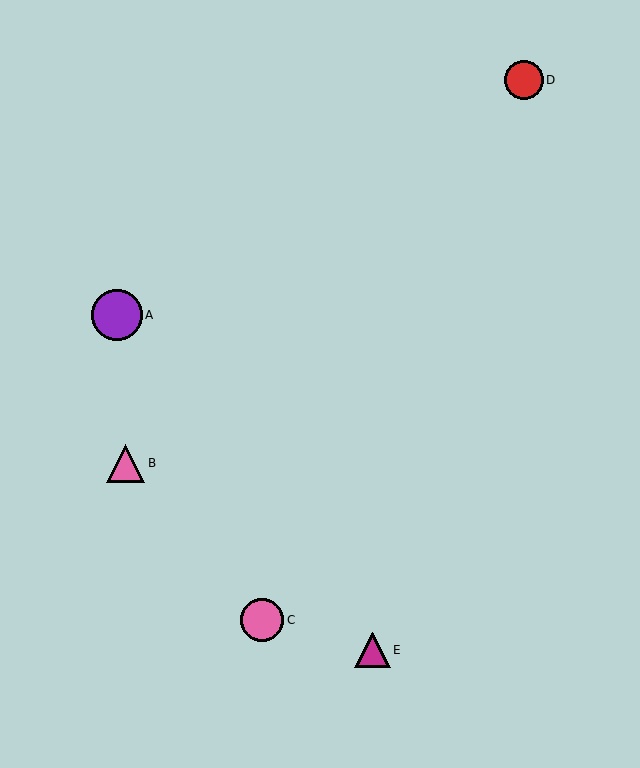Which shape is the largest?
The purple circle (labeled A) is the largest.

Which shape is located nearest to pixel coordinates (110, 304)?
The purple circle (labeled A) at (117, 315) is nearest to that location.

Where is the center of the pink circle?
The center of the pink circle is at (262, 620).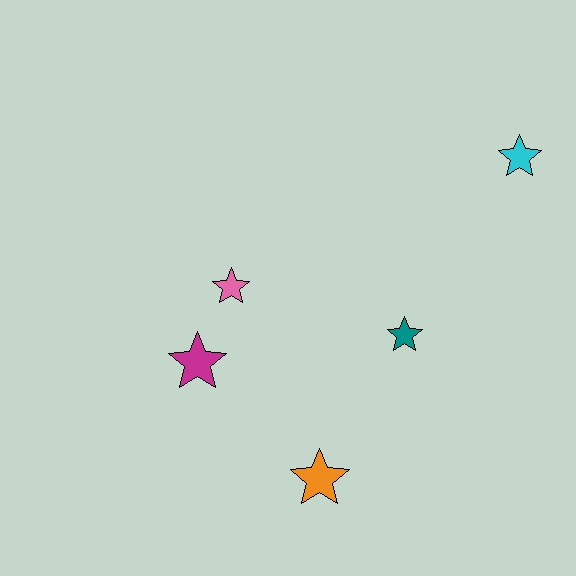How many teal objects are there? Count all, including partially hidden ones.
There is 1 teal object.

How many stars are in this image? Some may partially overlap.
There are 5 stars.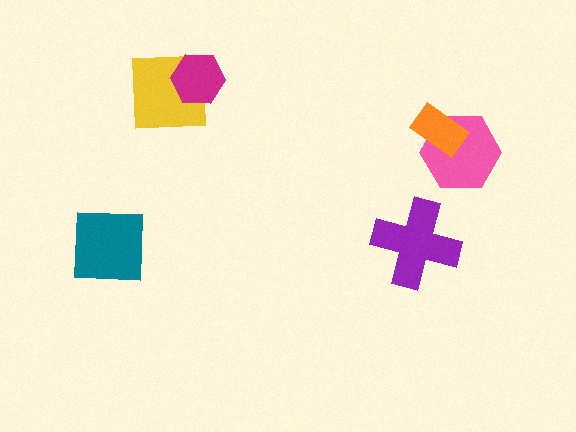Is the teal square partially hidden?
No, no other shape covers it.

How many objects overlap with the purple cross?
0 objects overlap with the purple cross.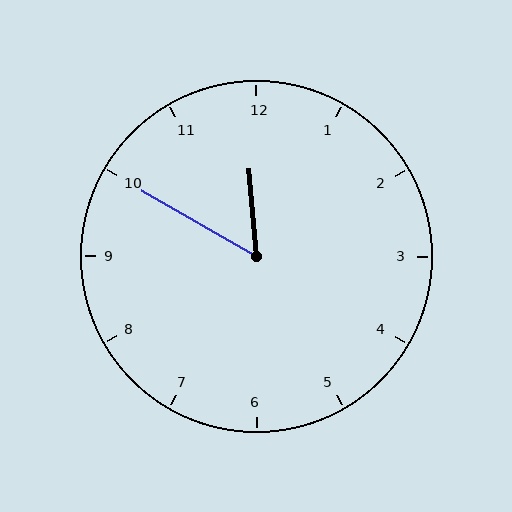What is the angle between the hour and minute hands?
Approximately 55 degrees.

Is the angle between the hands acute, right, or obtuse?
It is acute.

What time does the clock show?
11:50.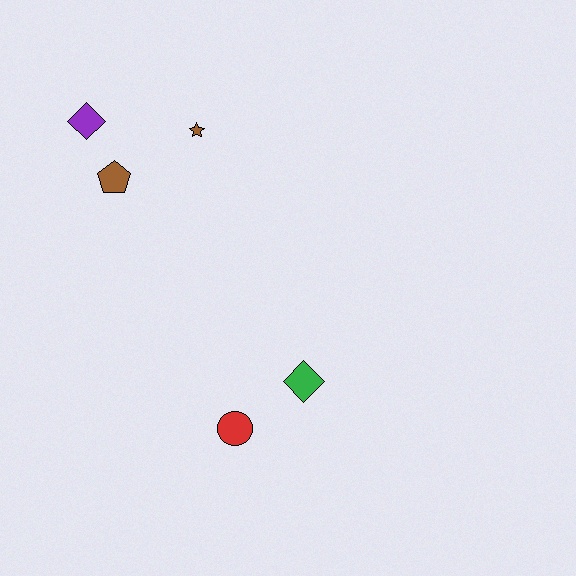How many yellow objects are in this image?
There are no yellow objects.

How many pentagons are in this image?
There is 1 pentagon.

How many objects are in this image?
There are 5 objects.